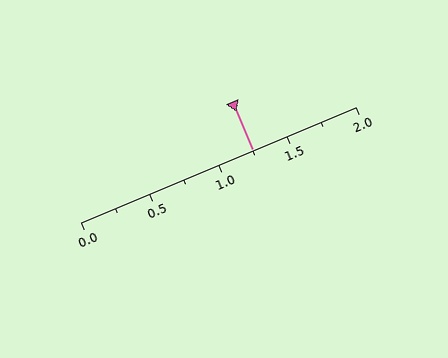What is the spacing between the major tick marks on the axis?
The major ticks are spaced 0.5 apart.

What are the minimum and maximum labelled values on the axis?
The axis runs from 0.0 to 2.0.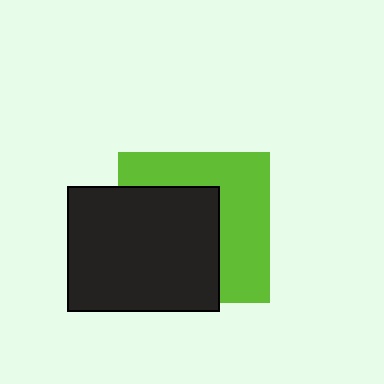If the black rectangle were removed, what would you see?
You would see the complete lime square.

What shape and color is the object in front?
The object in front is a black rectangle.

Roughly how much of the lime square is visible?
About half of it is visible (roughly 48%).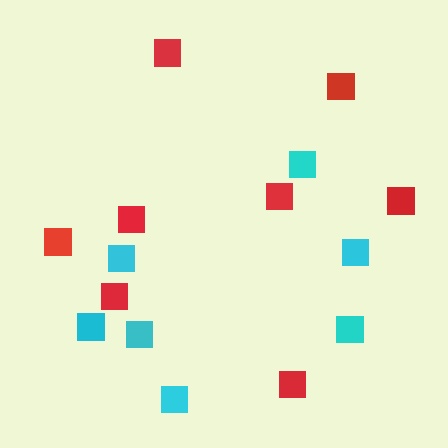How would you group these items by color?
There are 2 groups: one group of cyan squares (7) and one group of red squares (8).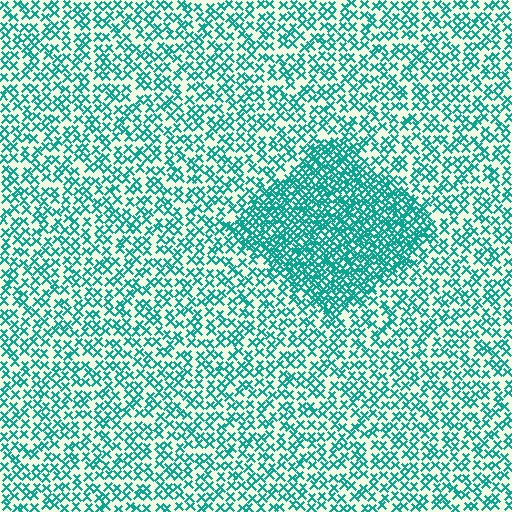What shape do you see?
I see a diamond.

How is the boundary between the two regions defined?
The boundary is defined by a change in element density (approximately 2.2x ratio). All elements are the same color, size, and shape.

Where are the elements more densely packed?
The elements are more densely packed inside the diamond boundary.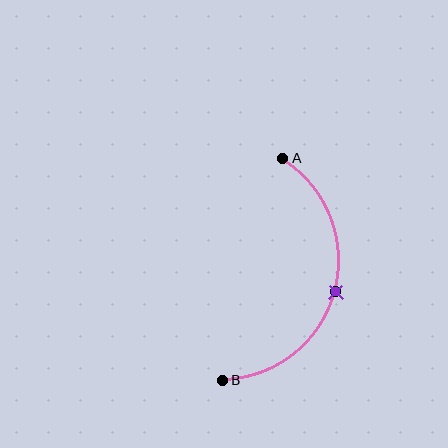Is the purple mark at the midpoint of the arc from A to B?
Yes. The purple mark lies on the arc at equal arc-length from both A and B — it is the arc midpoint.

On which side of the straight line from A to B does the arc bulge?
The arc bulges to the right of the straight line connecting A and B.